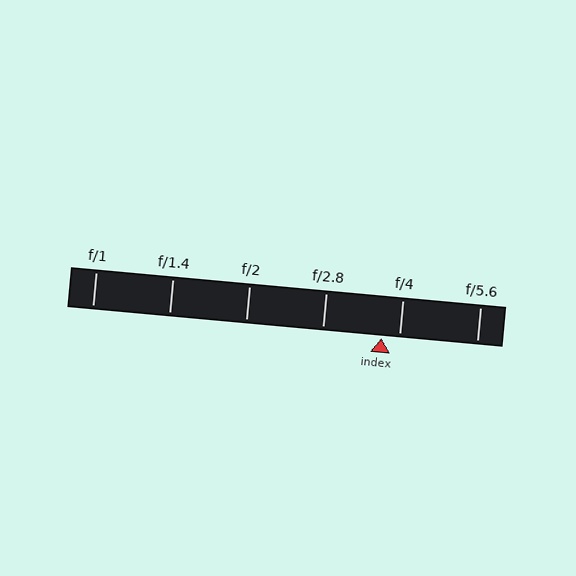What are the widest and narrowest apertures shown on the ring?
The widest aperture shown is f/1 and the narrowest is f/5.6.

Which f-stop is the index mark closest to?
The index mark is closest to f/4.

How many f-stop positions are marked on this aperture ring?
There are 6 f-stop positions marked.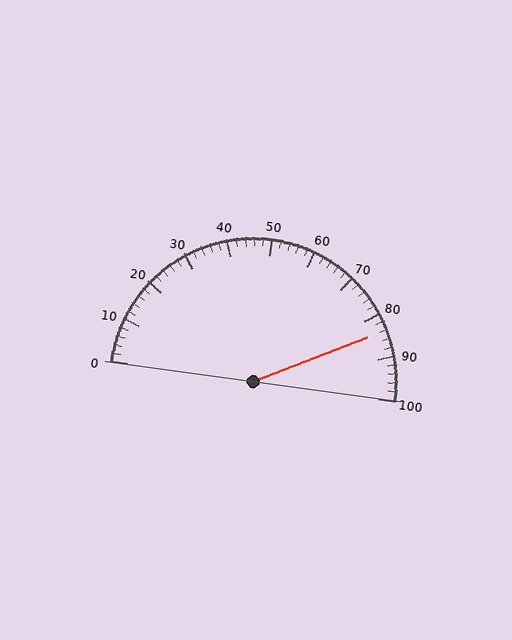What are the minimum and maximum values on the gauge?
The gauge ranges from 0 to 100.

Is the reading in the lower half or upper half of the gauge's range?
The reading is in the upper half of the range (0 to 100).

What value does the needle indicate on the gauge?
The needle indicates approximately 84.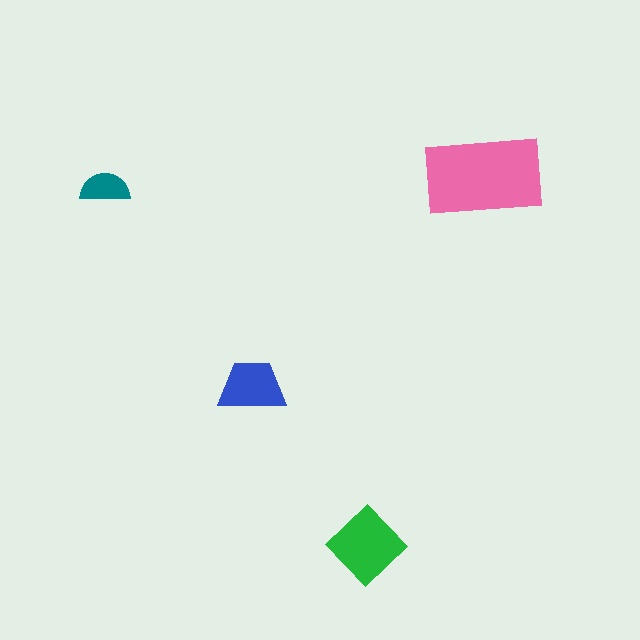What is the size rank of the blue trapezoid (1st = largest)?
3rd.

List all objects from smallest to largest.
The teal semicircle, the blue trapezoid, the green diamond, the pink rectangle.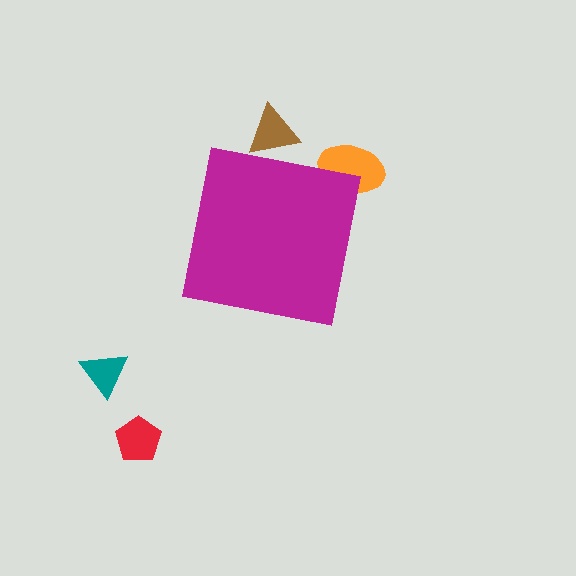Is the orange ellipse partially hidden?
Yes, the orange ellipse is partially hidden behind the magenta square.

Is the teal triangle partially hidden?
No, the teal triangle is fully visible.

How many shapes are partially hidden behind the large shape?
2 shapes are partially hidden.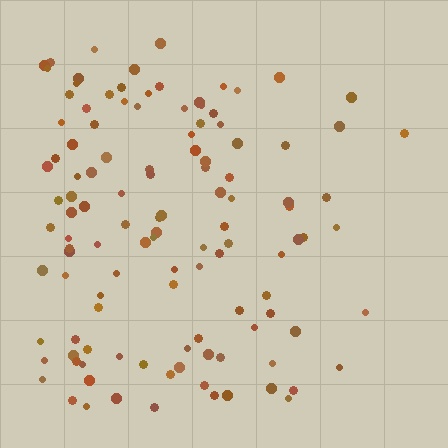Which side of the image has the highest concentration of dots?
The left.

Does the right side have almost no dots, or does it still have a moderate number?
Still a moderate number, just noticeably fewer than the left.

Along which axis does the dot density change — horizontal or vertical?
Horizontal.